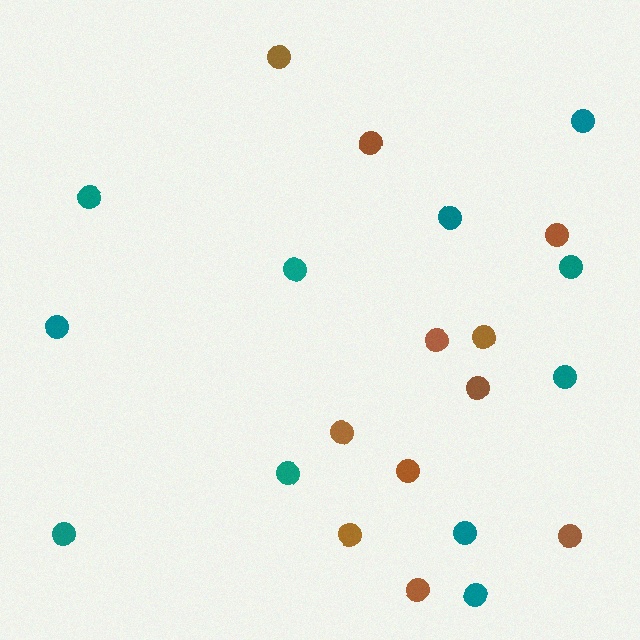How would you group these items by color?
There are 2 groups: one group of brown circles (11) and one group of teal circles (11).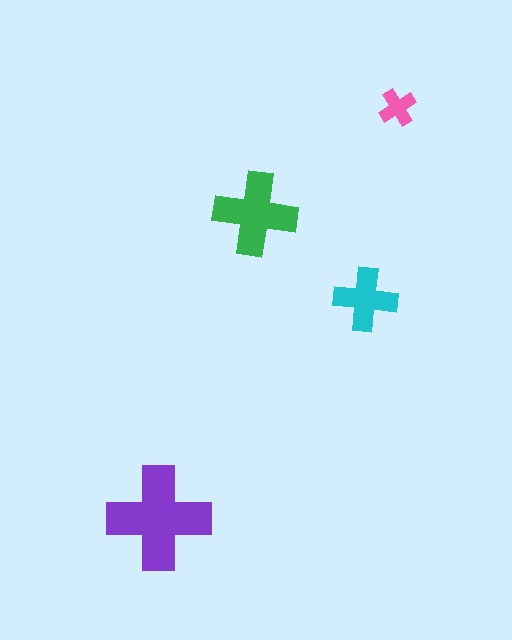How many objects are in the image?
There are 4 objects in the image.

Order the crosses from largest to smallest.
the purple one, the green one, the cyan one, the pink one.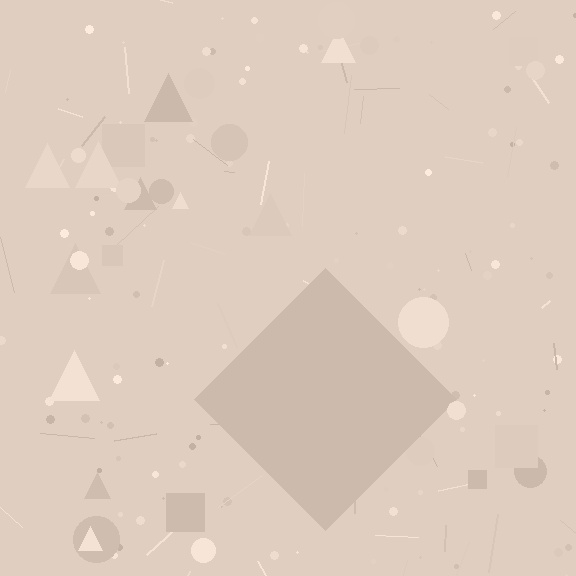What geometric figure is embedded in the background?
A diamond is embedded in the background.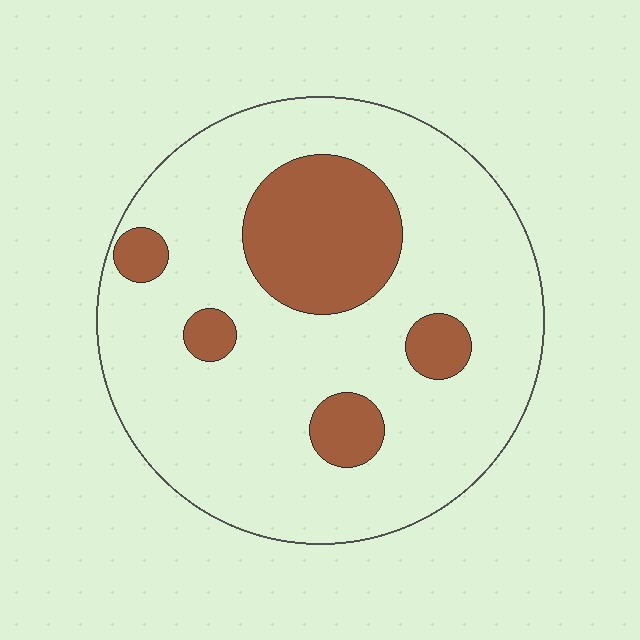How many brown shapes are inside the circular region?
5.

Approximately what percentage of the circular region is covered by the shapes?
Approximately 20%.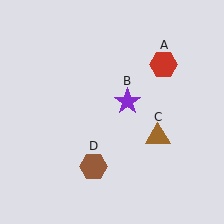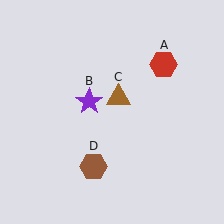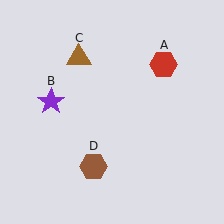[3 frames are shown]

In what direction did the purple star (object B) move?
The purple star (object B) moved left.